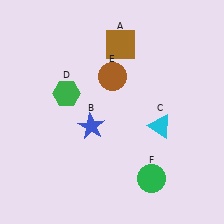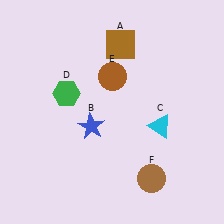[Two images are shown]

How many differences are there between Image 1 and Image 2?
There is 1 difference between the two images.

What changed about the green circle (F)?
In Image 1, F is green. In Image 2, it changed to brown.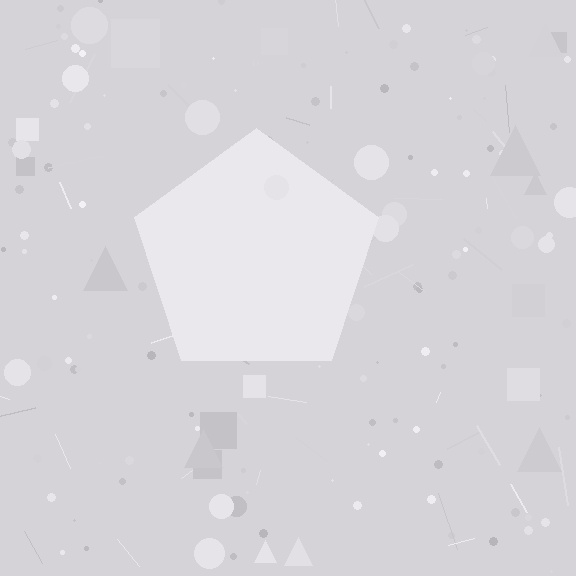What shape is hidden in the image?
A pentagon is hidden in the image.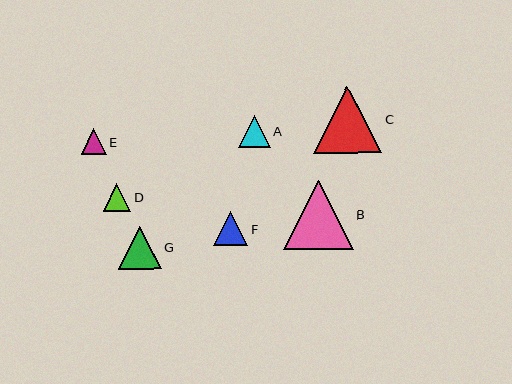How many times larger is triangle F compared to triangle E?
Triangle F is approximately 1.4 times the size of triangle E.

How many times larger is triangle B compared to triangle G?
Triangle B is approximately 1.6 times the size of triangle G.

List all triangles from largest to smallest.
From largest to smallest: B, C, G, F, A, D, E.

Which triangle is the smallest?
Triangle E is the smallest with a size of approximately 25 pixels.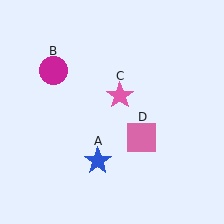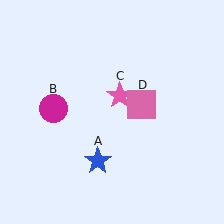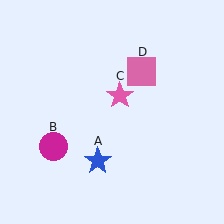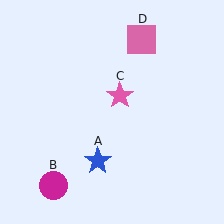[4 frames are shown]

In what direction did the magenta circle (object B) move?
The magenta circle (object B) moved down.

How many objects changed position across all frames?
2 objects changed position: magenta circle (object B), pink square (object D).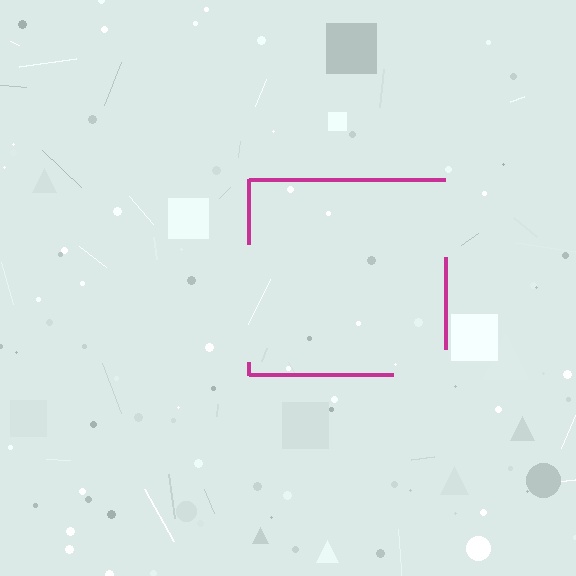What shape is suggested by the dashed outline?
The dashed outline suggests a square.